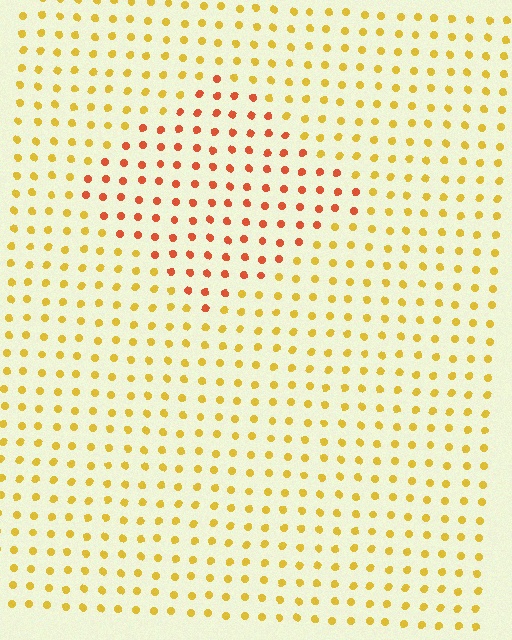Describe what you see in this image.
The image is filled with small yellow elements in a uniform arrangement. A diamond-shaped region is visible where the elements are tinted to a slightly different hue, forming a subtle color boundary.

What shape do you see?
I see a diamond.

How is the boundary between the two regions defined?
The boundary is defined purely by a slight shift in hue (about 38 degrees). Spacing, size, and orientation are identical on both sides.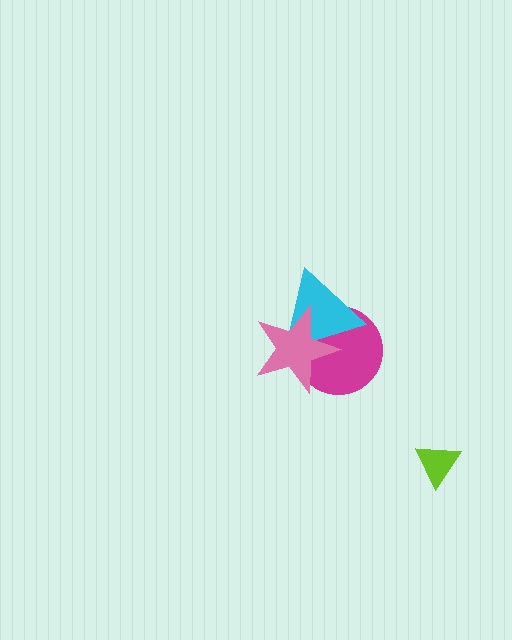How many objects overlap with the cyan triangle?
2 objects overlap with the cyan triangle.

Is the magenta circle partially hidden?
Yes, it is partially covered by another shape.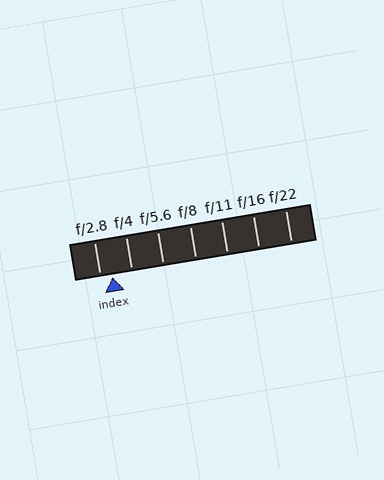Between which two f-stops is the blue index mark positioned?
The index mark is between f/2.8 and f/4.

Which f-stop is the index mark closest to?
The index mark is closest to f/2.8.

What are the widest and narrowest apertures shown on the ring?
The widest aperture shown is f/2.8 and the narrowest is f/22.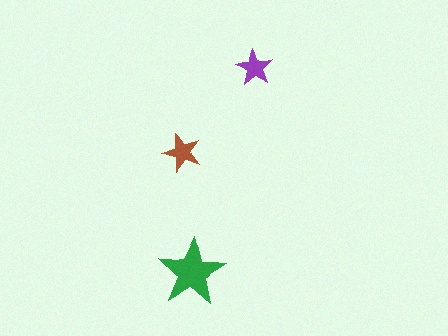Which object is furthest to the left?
The brown star is leftmost.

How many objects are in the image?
There are 3 objects in the image.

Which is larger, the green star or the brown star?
The green one.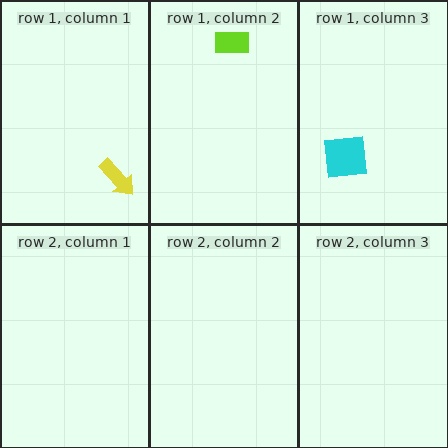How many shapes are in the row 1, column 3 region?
1.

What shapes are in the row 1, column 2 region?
The lime rectangle.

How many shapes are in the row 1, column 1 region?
1.